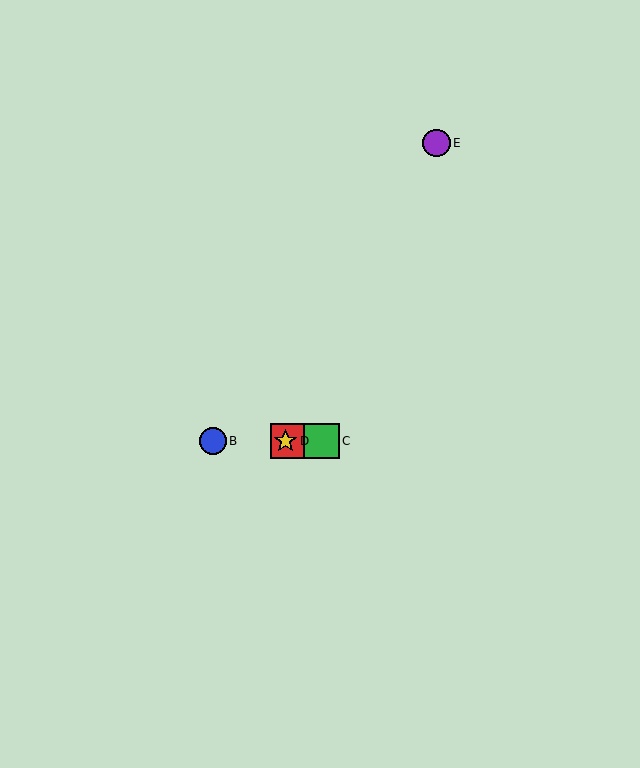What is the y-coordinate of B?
Object B is at y≈441.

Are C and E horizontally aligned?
No, C is at y≈441 and E is at y≈143.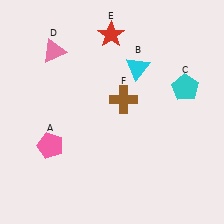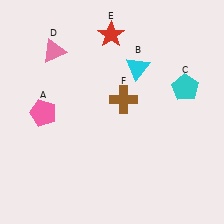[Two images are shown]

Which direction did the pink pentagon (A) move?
The pink pentagon (A) moved up.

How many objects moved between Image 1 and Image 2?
1 object moved between the two images.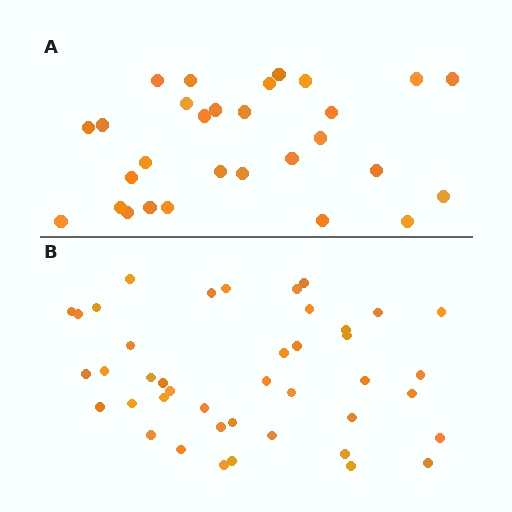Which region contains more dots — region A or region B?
Region B (the bottom region) has more dots.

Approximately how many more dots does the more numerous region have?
Region B has approximately 15 more dots than region A.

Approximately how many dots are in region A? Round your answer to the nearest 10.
About 30 dots. (The exact count is 29, which rounds to 30.)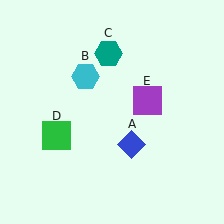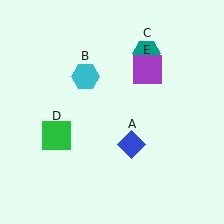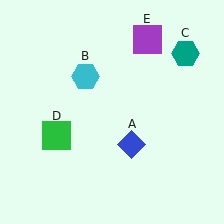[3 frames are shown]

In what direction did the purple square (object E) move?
The purple square (object E) moved up.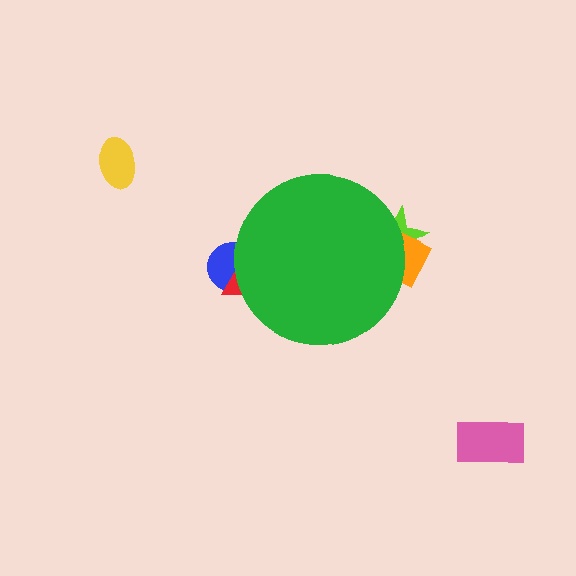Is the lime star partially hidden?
Yes, the lime star is partially hidden behind the green circle.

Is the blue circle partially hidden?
Yes, the blue circle is partially hidden behind the green circle.